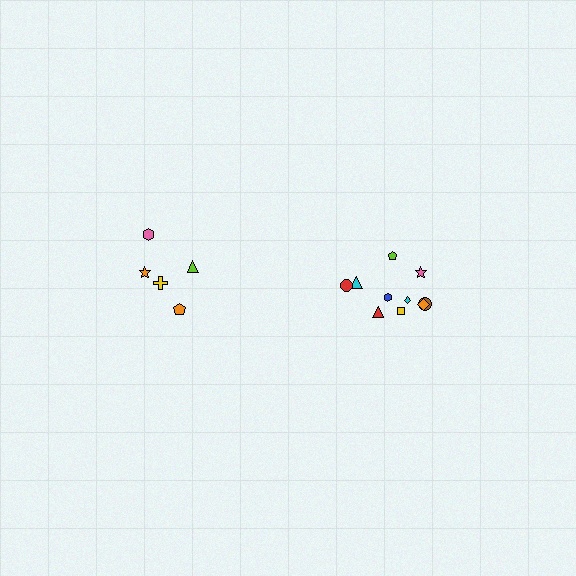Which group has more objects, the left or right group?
The right group.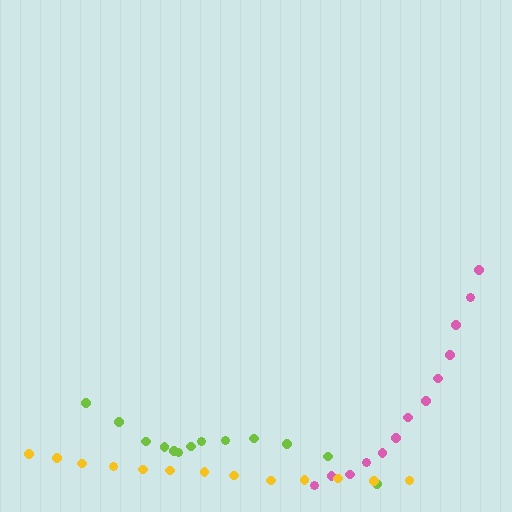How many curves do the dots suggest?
There are 3 distinct paths.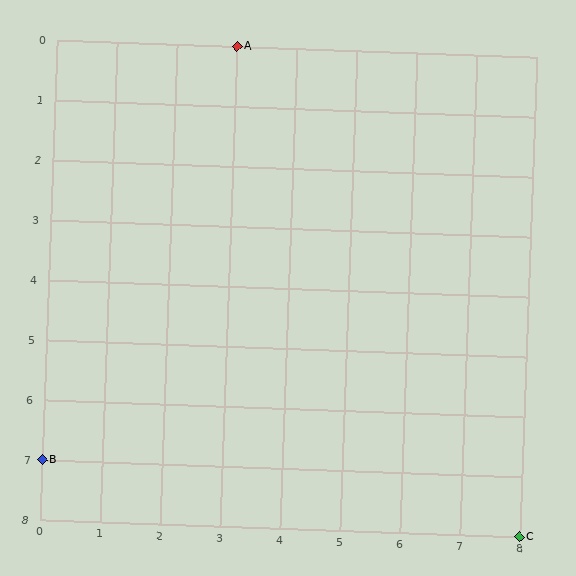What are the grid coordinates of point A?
Point A is at grid coordinates (3, 0).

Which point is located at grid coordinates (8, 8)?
Point C is at (8, 8).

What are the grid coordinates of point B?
Point B is at grid coordinates (0, 7).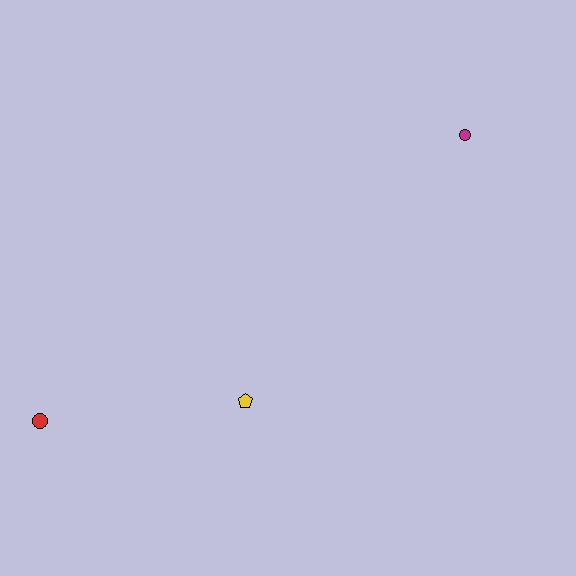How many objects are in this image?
There are 3 objects.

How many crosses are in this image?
There are no crosses.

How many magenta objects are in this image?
There is 1 magenta object.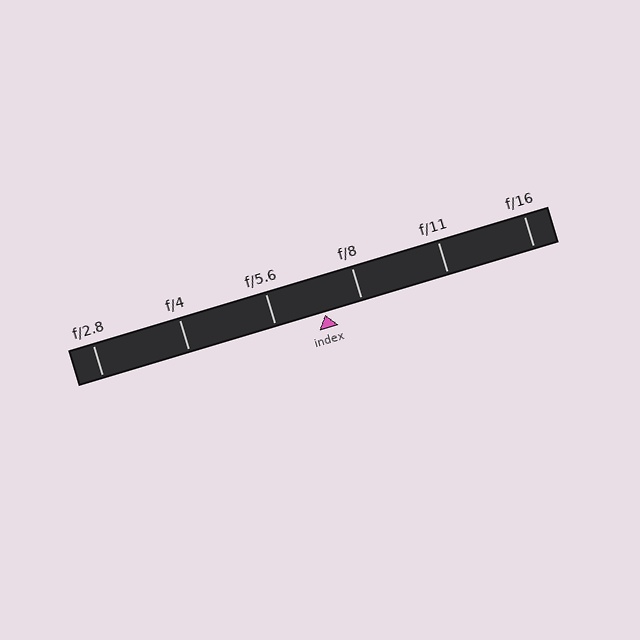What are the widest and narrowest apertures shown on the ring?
The widest aperture shown is f/2.8 and the narrowest is f/16.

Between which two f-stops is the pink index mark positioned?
The index mark is between f/5.6 and f/8.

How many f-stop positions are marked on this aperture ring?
There are 6 f-stop positions marked.